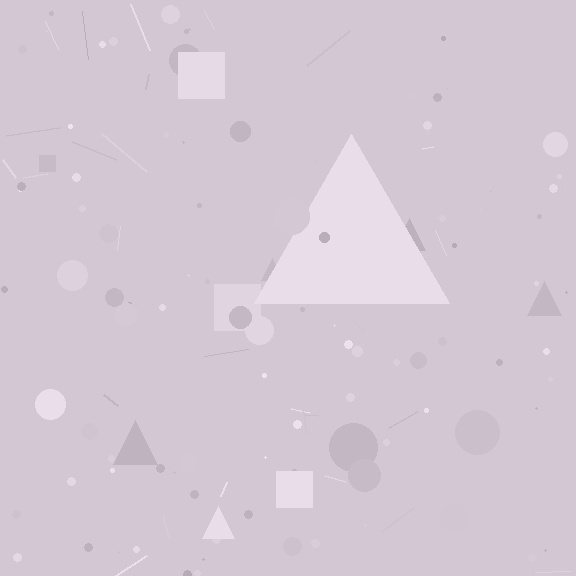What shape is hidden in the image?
A triangle is hidden in the image.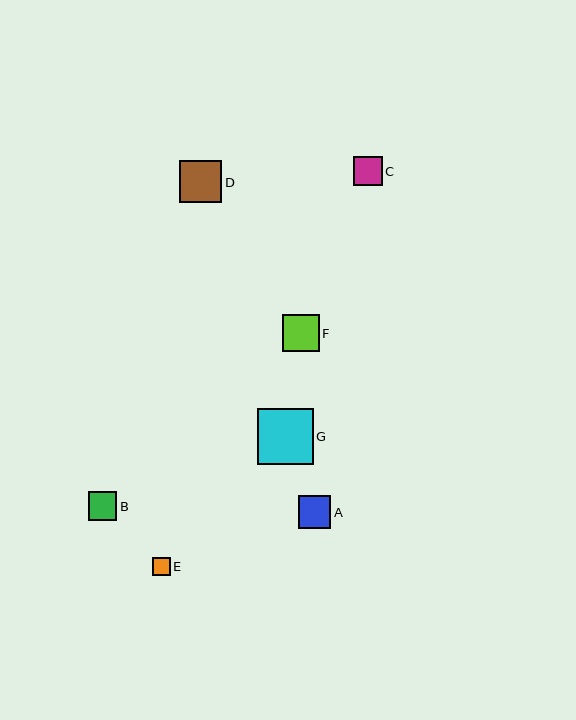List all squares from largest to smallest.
From largest to smallest: G, D, F, A, C, B, E.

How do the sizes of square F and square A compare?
Square F and square A are approximately the same size.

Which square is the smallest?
Square E is the smallest with a size of approximately 18 pixels.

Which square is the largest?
Square G is the largest with a size of approximately 56 pixels.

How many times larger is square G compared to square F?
Square G is approximately 1.5 times the size of square F.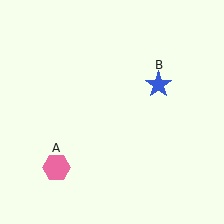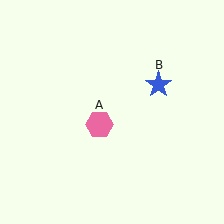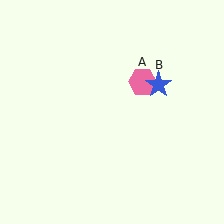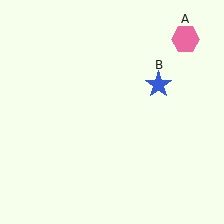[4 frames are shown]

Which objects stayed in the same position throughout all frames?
Blue star (object B) remained stationary.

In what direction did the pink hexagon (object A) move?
The pink hexagon (object A) moved up and to the right.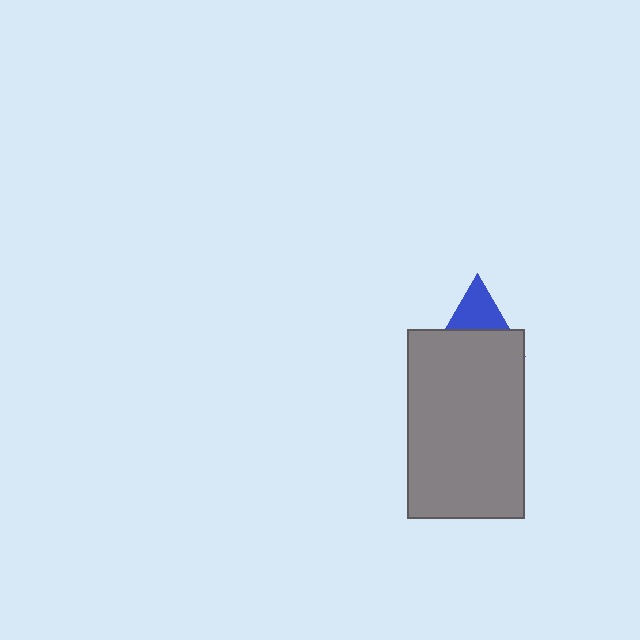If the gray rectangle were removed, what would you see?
You would see the complete blue triangle.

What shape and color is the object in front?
The object in front is a gray rectangle.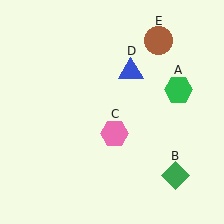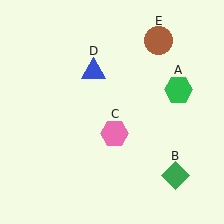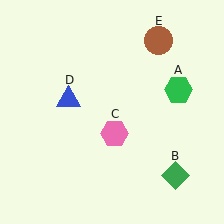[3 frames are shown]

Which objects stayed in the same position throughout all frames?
Green hexagon (object A) and green diamond (object B) and pink hexagon (object C) and brown circle (object E) remained stationary.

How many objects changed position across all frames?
1 object changed position: blue triangle (object D).